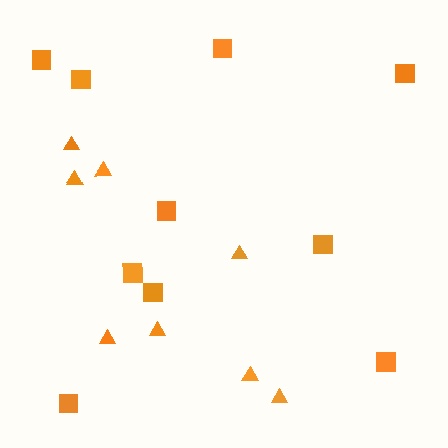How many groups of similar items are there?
There are 2 groups: one group of triangles (8) and one group of squares (10).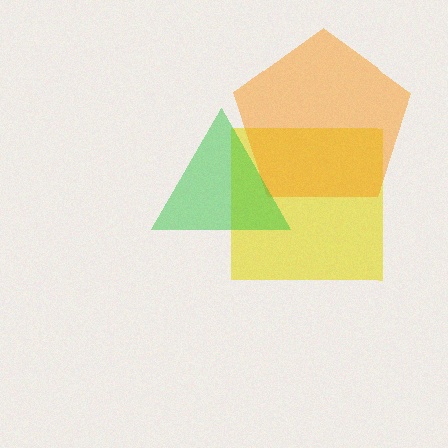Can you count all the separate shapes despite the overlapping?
Yes, there are 3 separate shapes.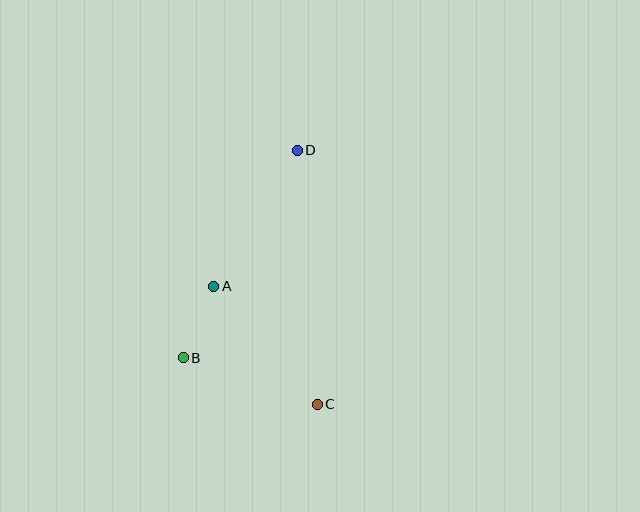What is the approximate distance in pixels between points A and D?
The distance between A and D is approximately 160 pixels.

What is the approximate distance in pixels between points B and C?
The distance between B and C is approximately 142 pixels.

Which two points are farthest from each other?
Points C and D are farthest from each other.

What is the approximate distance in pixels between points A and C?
The distance between A and C is approximately 157 pixels.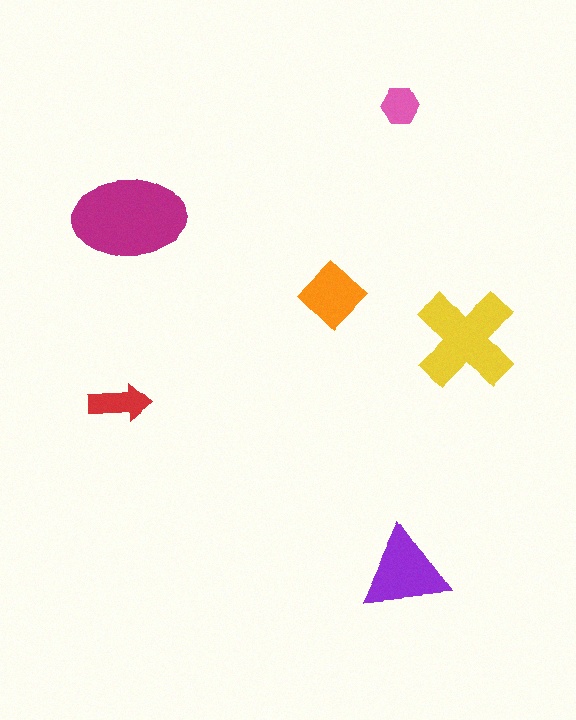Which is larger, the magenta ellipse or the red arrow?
The magenta ellipse.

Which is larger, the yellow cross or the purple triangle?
The yellow cross.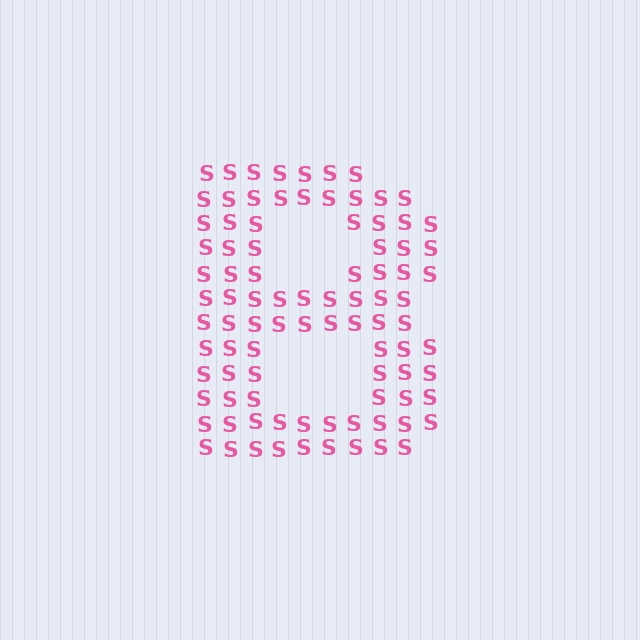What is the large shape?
The large shape is the letter B.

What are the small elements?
The small elements are letter S's.